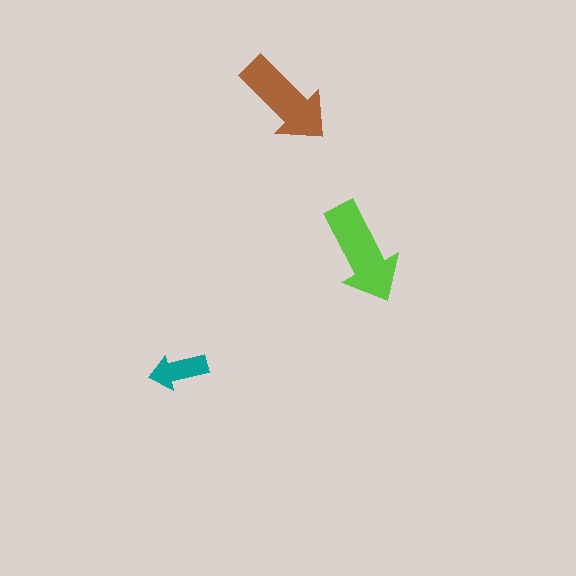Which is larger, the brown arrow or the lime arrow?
The lime one.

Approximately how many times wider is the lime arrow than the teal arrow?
About 2 times wider.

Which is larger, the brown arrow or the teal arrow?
The brown one.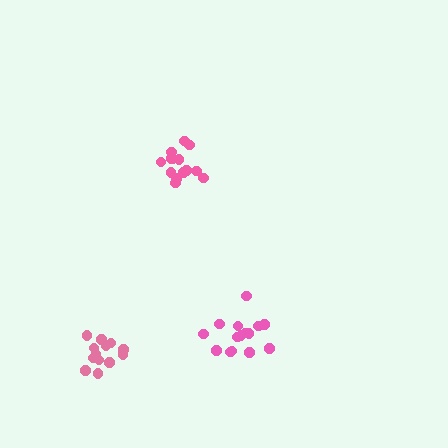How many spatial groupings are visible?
There are 3 spatial groupings.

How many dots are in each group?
Group 1: 14 dots, Group 2: 15 dots, Group 3: 13 dots (42 total).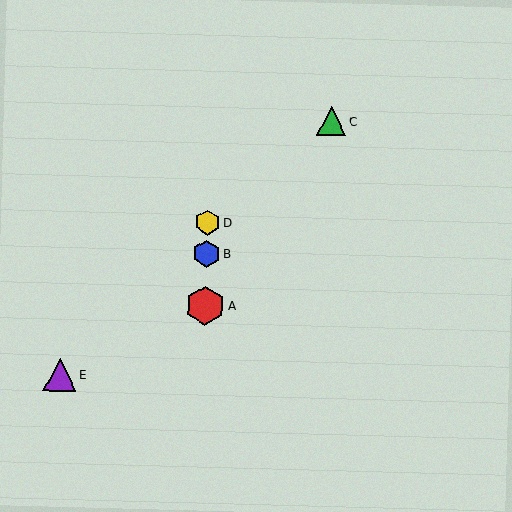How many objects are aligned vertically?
3 objects (A, B, D) are aligned vertically.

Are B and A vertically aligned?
Yes, both are at x≈207.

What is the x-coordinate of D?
Object D is at x≈207.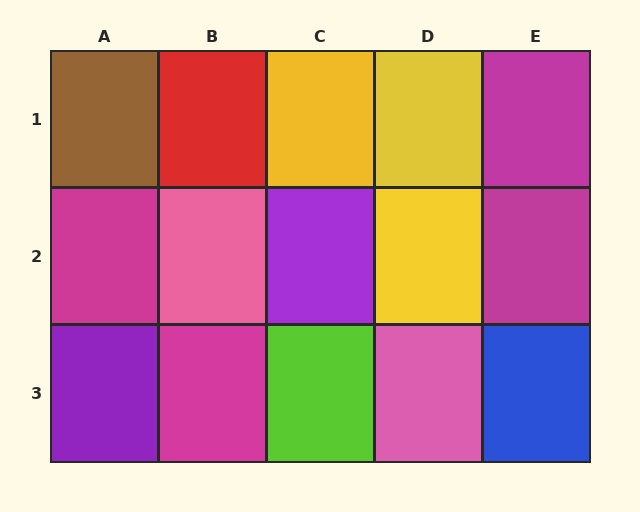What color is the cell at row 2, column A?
Magenta.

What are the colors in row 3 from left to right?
Purple, magenta, lime, pink, blue.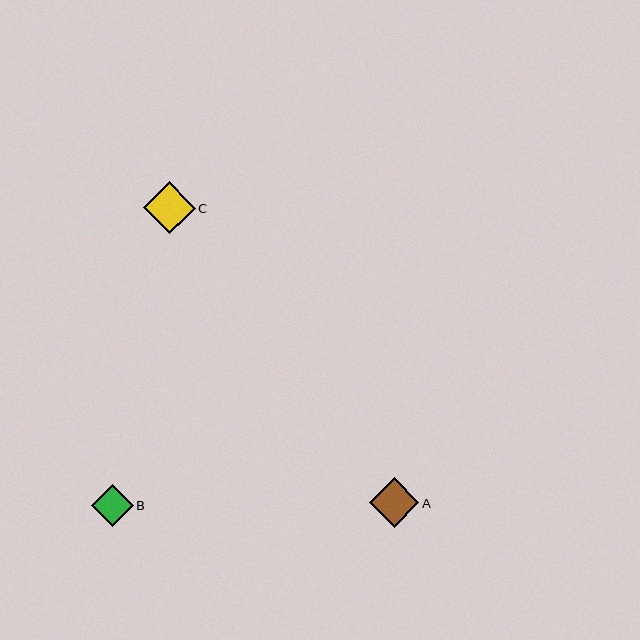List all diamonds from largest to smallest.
From largest to smallest: C, A, B.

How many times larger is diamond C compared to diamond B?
Diamond C is approximately 1.2 times the size of diamond B.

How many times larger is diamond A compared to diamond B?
Diamond A is approximately 1.2 times the size of diamond B.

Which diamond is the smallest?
Diamond B is the smallest with a size of approximately 42 pixels.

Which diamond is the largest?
Diamond C is the largest with a size of approximately 51 pixels.